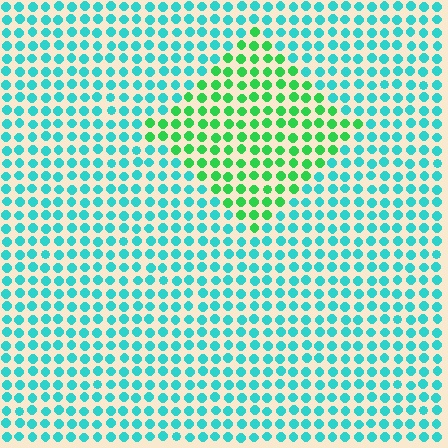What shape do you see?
I see a diamond.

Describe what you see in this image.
The image is filled with small cyan elements in a uniform arrangement. A diamond-shaped region is visible where the elements are tinted to a slightly different hue, forming a subtle color boundary.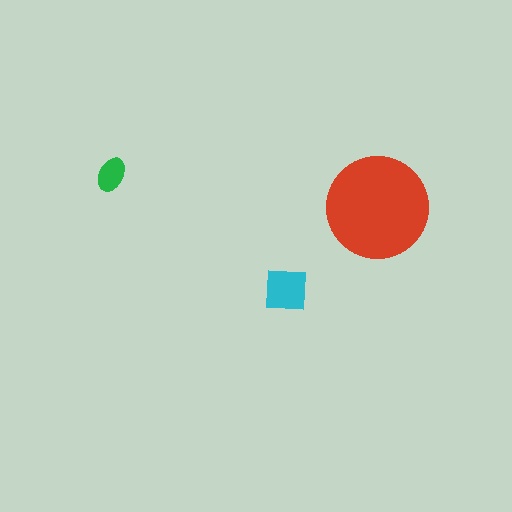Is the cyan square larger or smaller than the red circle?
Smaller.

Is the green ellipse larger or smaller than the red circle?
Smaller.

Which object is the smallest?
The green ellipse.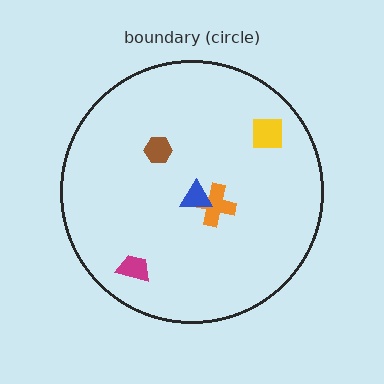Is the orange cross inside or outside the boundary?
Inside.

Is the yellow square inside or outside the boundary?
Inside.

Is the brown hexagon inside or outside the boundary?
Inside.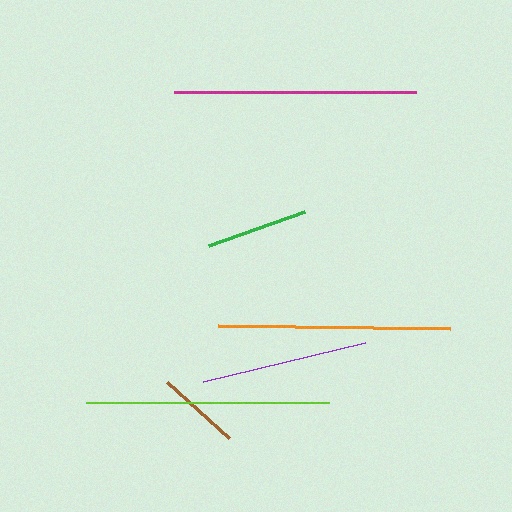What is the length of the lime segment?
The lime segment is approximately 243 pixels long.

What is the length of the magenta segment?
The magenta segment is approximately 242 pixels long.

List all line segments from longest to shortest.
From longest to shortest: lime, magenta, orange, purple, green, brown.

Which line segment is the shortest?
The brown line is the shortest at approximately 84 pixels.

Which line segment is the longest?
The lime line is the longest at approximately 243 pixels.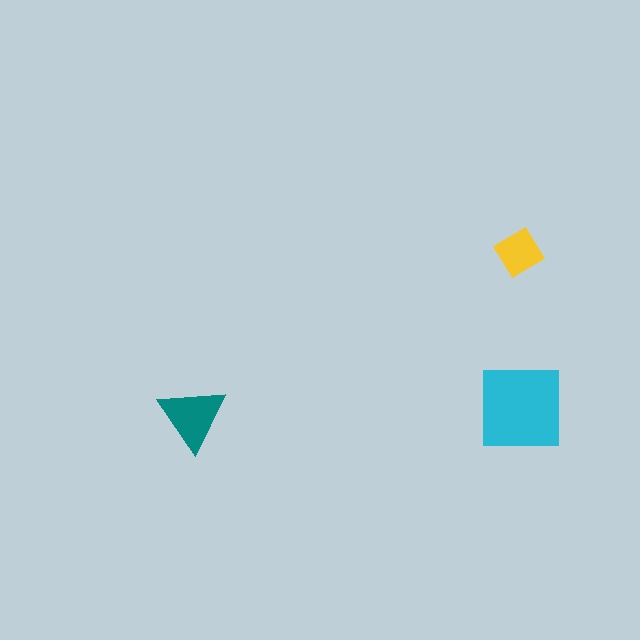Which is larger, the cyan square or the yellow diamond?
The cyan square.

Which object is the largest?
The cyan square.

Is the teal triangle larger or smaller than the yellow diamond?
Larger.